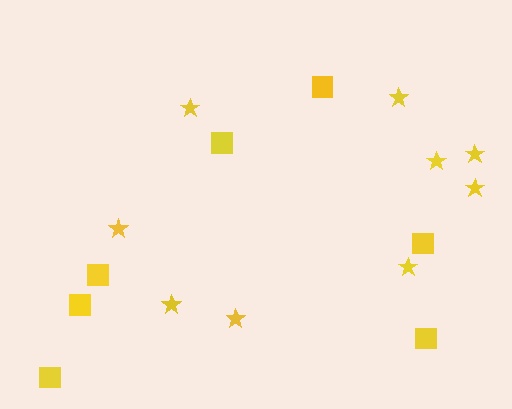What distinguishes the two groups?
There are 2 groups: one group of squares (7) and one group of stars (9).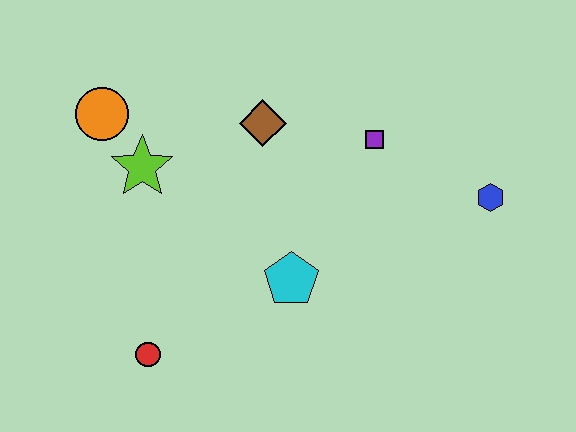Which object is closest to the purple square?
The brown diamond is closest to the purple square.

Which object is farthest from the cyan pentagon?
The orange circle is farthest from the cyan pentagon.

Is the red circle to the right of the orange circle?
Yes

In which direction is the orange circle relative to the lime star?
The orange circle is above the lime star.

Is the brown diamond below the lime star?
No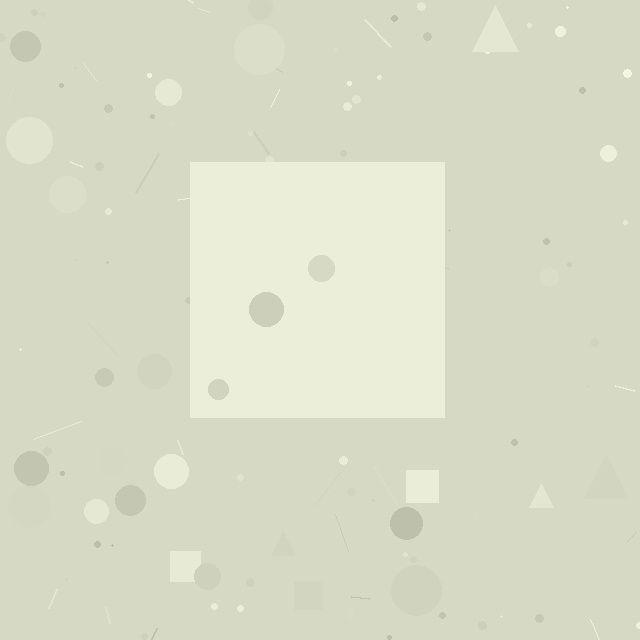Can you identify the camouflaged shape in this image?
The camouflaged shape is a square.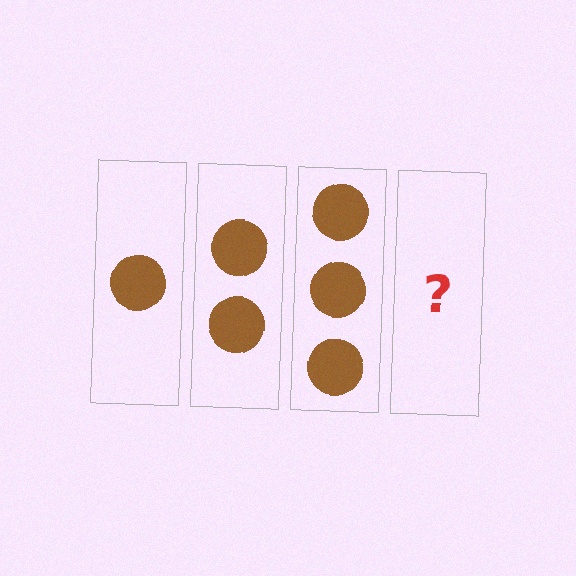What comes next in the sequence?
The next element should be 4 circles.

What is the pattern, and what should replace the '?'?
The pattern is that each step adds one more circle. The '?' should be 4 circles.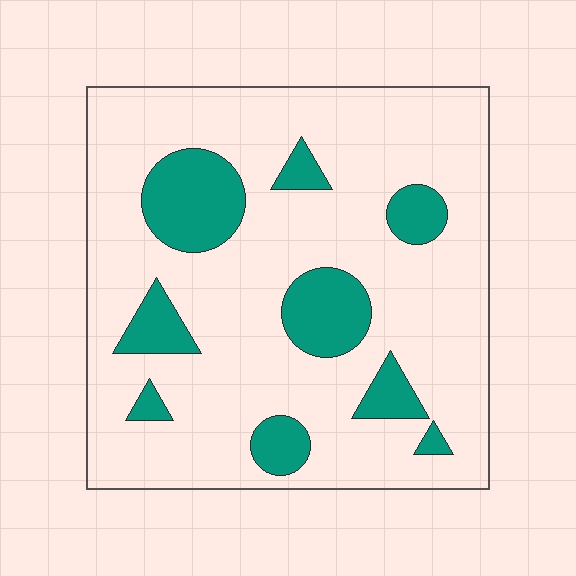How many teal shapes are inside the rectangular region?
9.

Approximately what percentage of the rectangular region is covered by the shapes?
Approximately 20%.